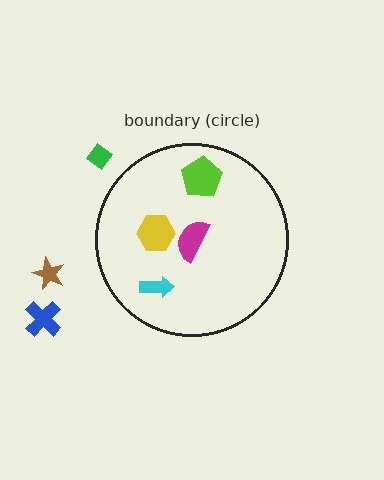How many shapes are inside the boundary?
4 inside, 3 outside.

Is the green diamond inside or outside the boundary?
Outside.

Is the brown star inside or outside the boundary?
Outside.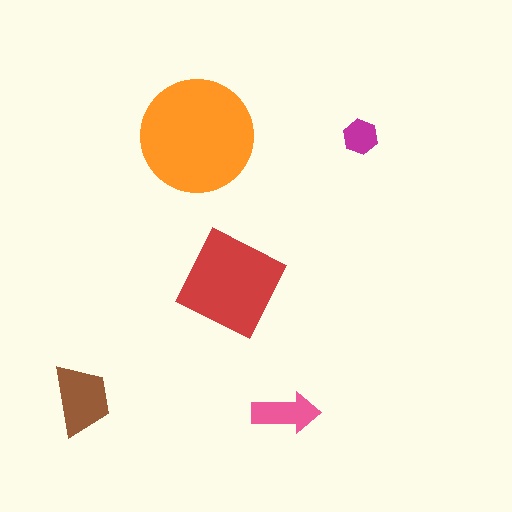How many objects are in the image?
There are 5 objects in the image.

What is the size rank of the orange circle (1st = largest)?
1st.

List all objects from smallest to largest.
The magenta hexagon, the pink arrow, the brown trapezoid, the red square, the orange circle.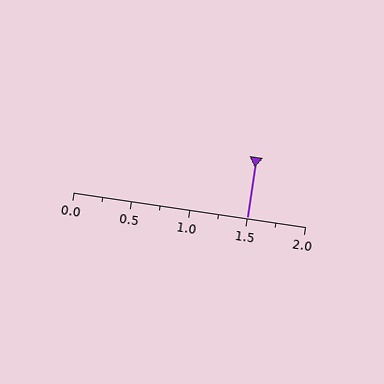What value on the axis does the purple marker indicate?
The marker indicates approximately 1.5.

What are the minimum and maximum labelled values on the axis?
The axis runs from 0.0 to 2.0.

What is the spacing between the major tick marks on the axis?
The major ticks are spaced 0.5 apart.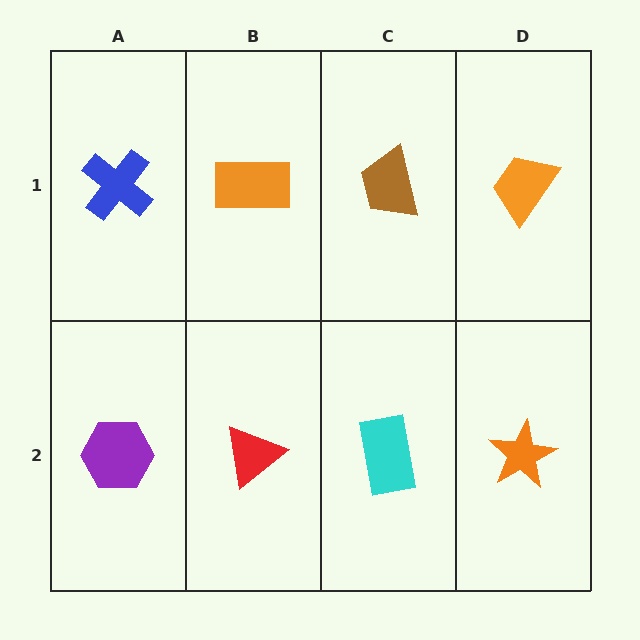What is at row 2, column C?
A cyan rectangle.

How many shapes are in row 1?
4 shapes.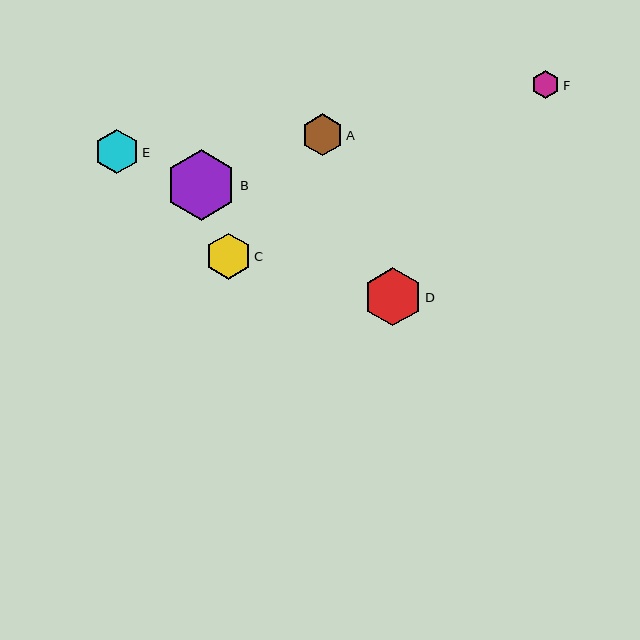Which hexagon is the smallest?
Hexagon F is the smallest with a size of approximately 28 pixels.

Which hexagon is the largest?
Hexagon B is the largest with a size of approximately 71 pixels.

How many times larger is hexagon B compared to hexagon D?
Hexagon B is approximately 1.2 times the size of hexagon D.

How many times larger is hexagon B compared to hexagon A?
Hexagon B is approximately 1.7 times the size of hexagon A.